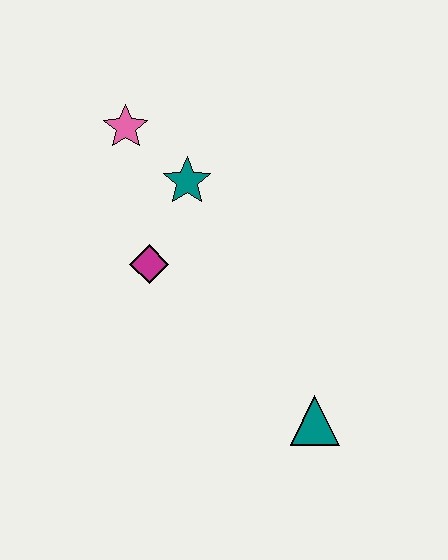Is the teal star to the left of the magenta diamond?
No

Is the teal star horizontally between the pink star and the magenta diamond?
No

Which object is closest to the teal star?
The pink star is closest to the teal star.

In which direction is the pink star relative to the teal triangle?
The pink star is above the teal triangle.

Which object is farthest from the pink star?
The teal triangle is farthest from the pink star.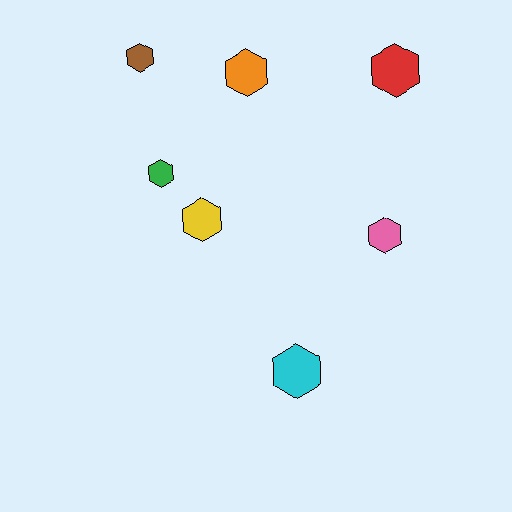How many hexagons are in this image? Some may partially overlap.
There are 7 hexagons.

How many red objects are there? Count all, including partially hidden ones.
There is 1 red object.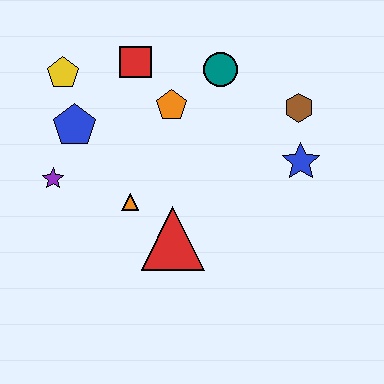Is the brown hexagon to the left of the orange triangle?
No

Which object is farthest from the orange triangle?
The brown hexagon is farthest from the orange triangle.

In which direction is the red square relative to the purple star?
The red square is above the purple star.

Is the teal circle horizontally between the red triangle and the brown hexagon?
Yes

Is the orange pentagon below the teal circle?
Yes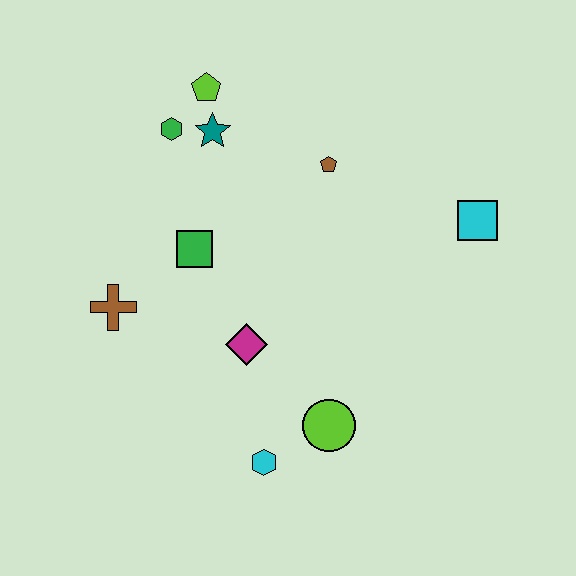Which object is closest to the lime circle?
The cyan hexagon is closest to the lime circle.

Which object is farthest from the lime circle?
The lime pentagon is farthest from the lime circle.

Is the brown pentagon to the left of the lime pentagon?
No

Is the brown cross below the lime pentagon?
Yes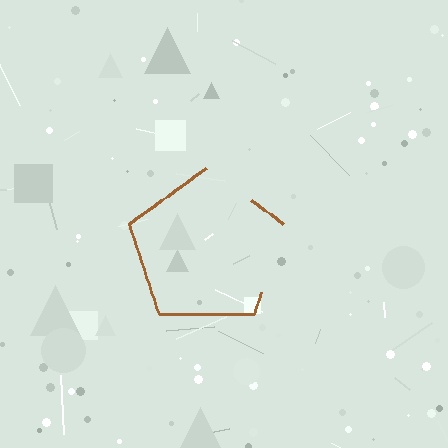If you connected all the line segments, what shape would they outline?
They would outline a pentagon.